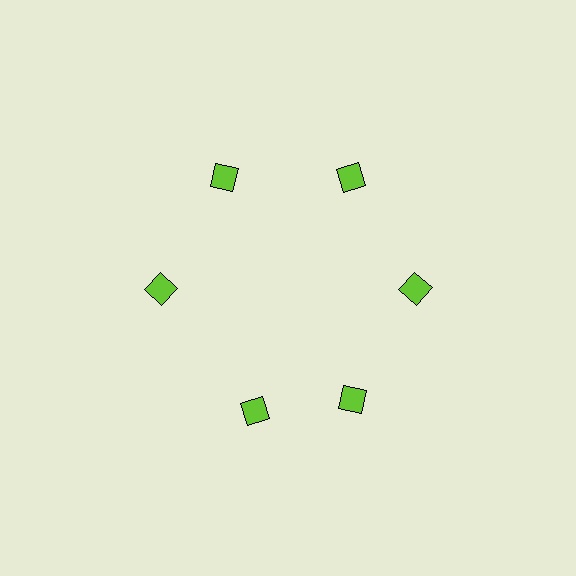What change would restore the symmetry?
The symmetry would be restored by rotating it back into even spacing with its neighbors so that all 6 diamonds sit at equal angles and equal distance from the center.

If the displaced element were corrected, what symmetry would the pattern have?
It would have 6-fold rotational symmetry — the pattern would map onto itself every 60 degrees.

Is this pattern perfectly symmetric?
No. The 6 lime diamonds are arranged in a ring, but one element near the 7 o'clock position is rotated out of alignment along the ring, breaking the 6-fold rotational symmetry.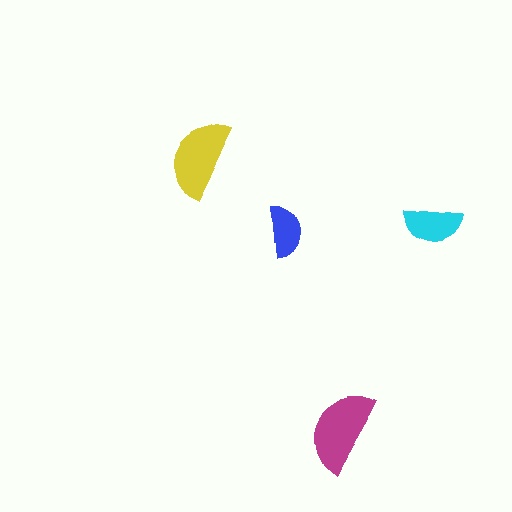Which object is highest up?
The yellow semicircle is topmost.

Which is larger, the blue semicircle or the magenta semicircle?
The magenta one.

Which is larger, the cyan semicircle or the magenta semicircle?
The magenta one.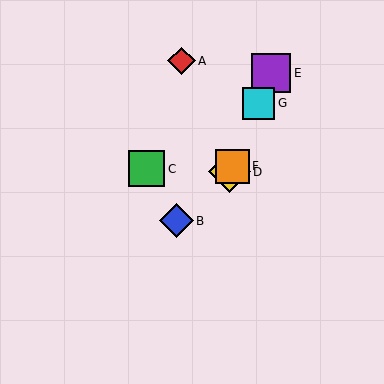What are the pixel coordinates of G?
Object G is at (259, 103).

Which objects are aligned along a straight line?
Objects D, E, F, G are aligned along a straight line.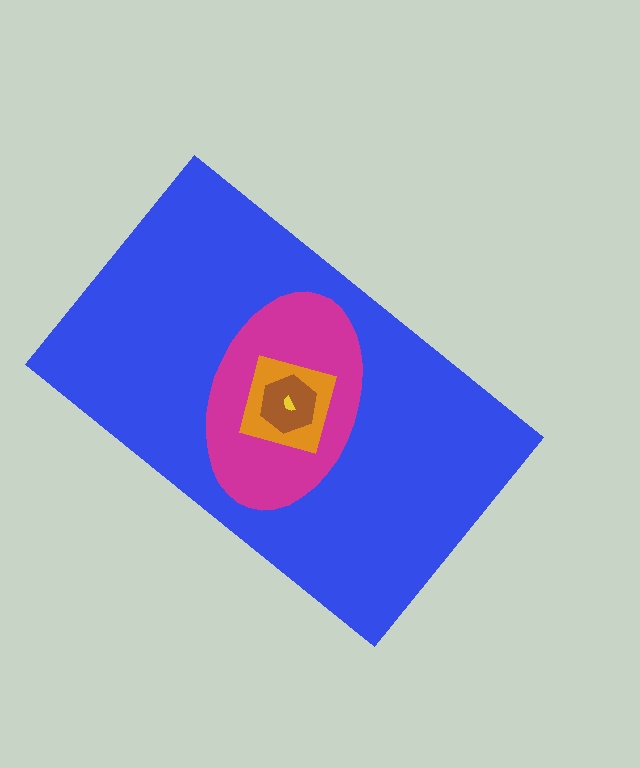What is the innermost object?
The yellow semicircle.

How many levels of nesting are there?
5.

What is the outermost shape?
The blue rectangle.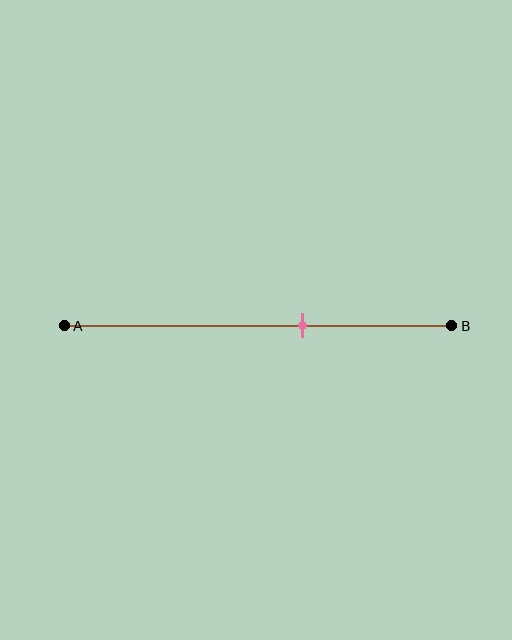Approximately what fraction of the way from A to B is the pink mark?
The pink mark is approximately 60% of the way from A to B.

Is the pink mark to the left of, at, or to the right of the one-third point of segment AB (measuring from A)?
The pink mark is to the right of the one-third point of segment AB.